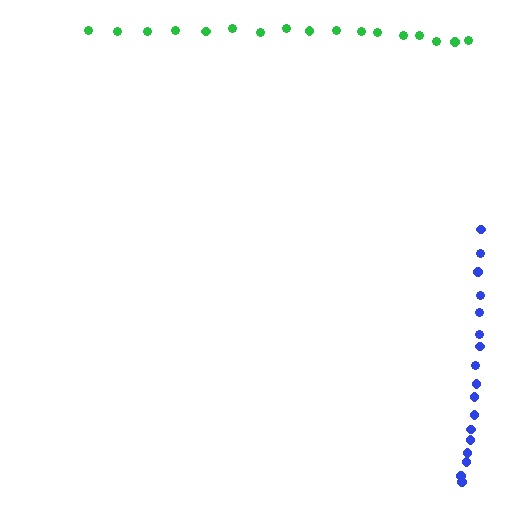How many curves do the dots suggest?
There are 2 distinct paths.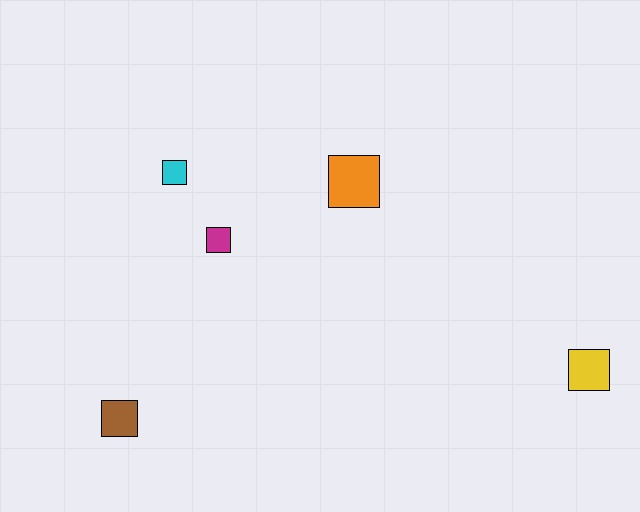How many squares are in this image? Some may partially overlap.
There are 5 squares.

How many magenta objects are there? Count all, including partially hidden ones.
There is 1 magenta object.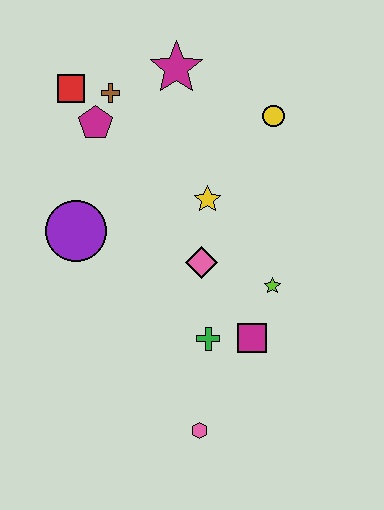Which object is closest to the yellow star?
The pink diamond is closest to the yellow star.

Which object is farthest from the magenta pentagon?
The pink hexagon is farthest from the magenta pentagon.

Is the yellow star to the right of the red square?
Yes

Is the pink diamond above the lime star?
Yes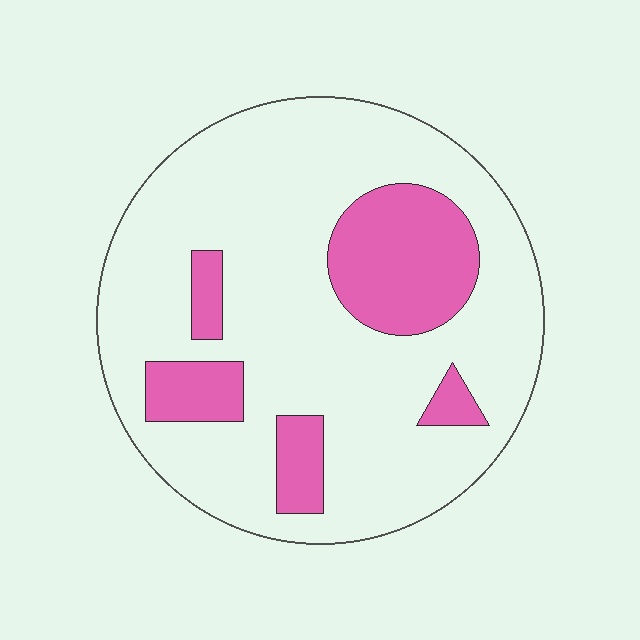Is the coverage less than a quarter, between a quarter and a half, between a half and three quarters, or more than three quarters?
Less than a quarter.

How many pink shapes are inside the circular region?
5.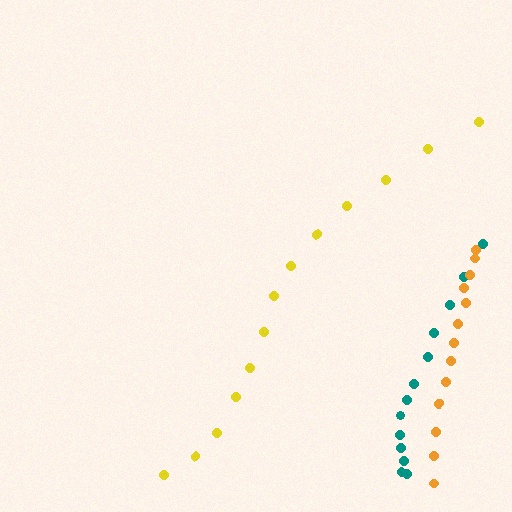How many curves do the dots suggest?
There are 3 distinct paths.